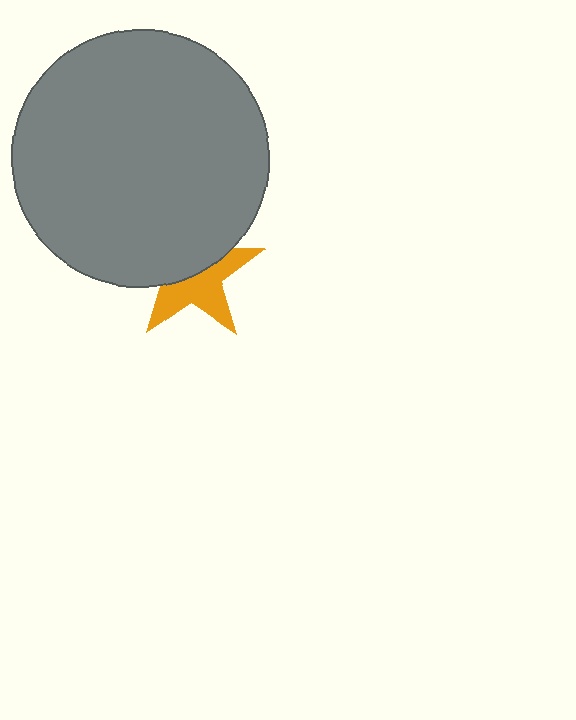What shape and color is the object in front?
The object in front is a gray circle.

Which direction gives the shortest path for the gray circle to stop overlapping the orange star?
Moving up gives the shortest separation.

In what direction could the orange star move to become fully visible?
The orange star could move down. That would shift it out from behind the gray circle entirely.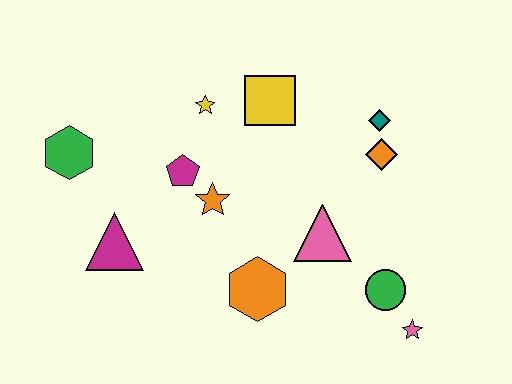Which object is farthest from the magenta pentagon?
The pink star is farthest from the magenta pentagon.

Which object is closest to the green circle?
The pink star is closest to the green circle.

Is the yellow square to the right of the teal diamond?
No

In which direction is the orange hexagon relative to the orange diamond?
The orange hexagon is below the orange diamond.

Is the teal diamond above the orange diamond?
Yes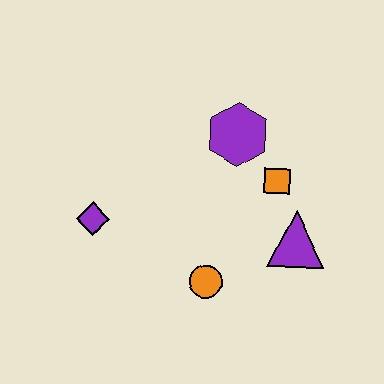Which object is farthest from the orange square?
The purple diamond is farthest from the orange square.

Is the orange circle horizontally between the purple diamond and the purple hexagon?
Yes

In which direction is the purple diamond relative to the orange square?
The purple diamond is to the left of the orange square.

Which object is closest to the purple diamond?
The orange circle is closest to the purple diamond.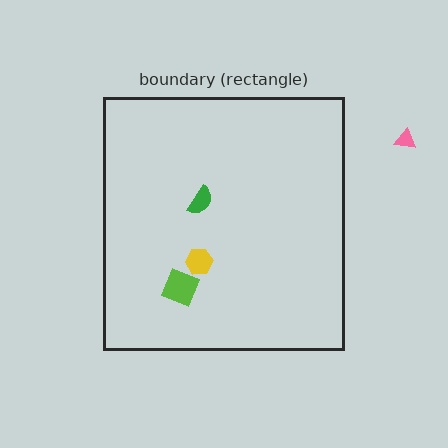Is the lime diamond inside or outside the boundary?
Inside.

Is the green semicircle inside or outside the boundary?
Inside.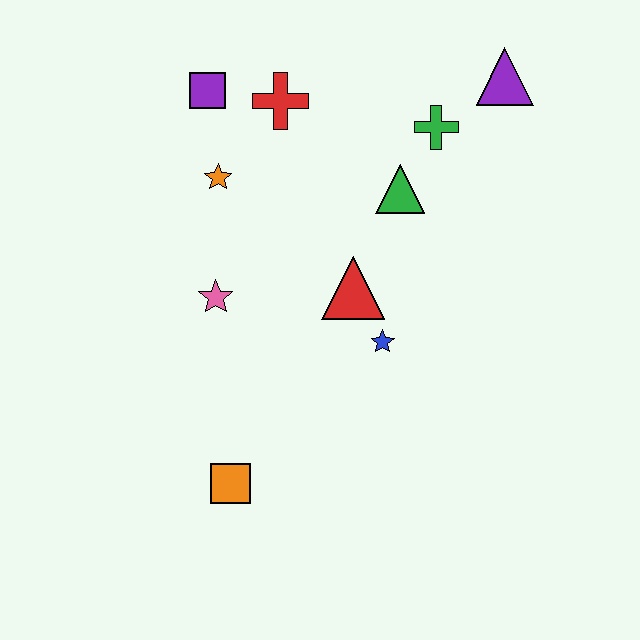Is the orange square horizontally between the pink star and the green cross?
Yes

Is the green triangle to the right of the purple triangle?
No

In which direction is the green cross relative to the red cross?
The green cross is to the right of the red cross.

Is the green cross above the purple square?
No